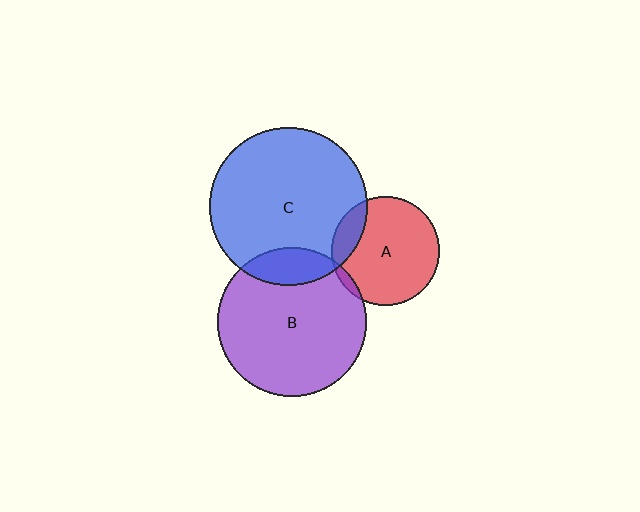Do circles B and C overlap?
Yes.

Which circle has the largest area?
Circle C (blue).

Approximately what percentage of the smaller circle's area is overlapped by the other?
Approximately 15%.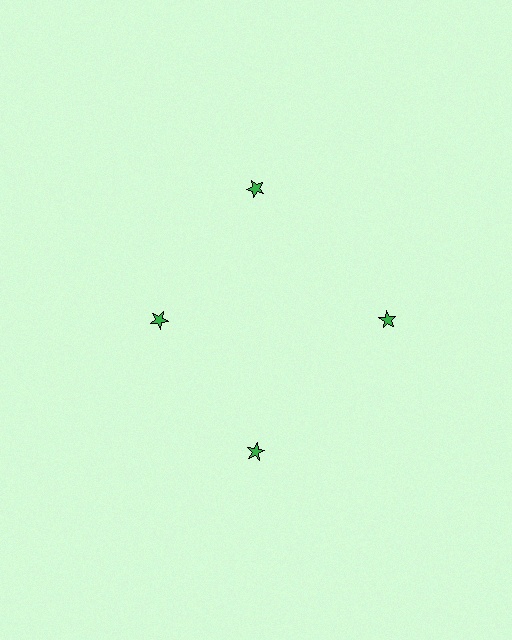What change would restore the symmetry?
The symmetry would be restored by moving it outward, back onto the ring so that all 4 stars sit at equal angles and equal distance from the center.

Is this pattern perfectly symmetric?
No. The 4 green stars are arranged in a ring, but one element near the 9 o'clock position is pulled inward toward the center, breaking the 4-fold rotational symmetry.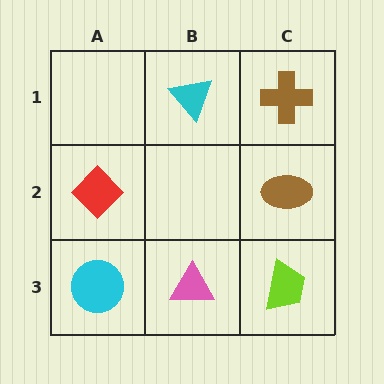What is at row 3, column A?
A cyan circle.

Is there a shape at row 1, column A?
No, that cell is empty.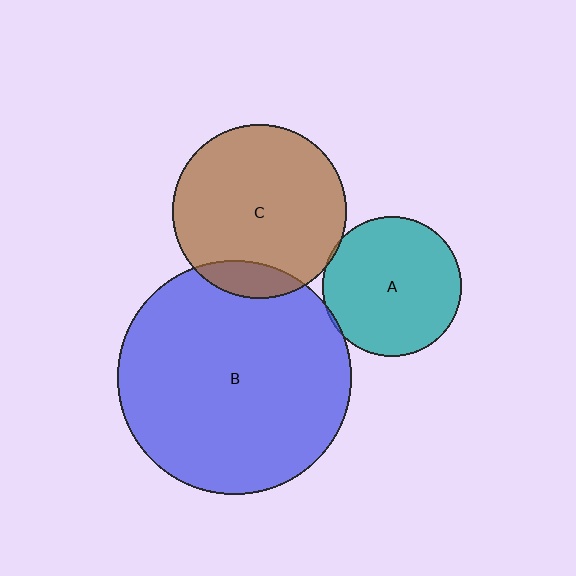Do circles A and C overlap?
Yes.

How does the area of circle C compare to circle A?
Approximately 1.6 times.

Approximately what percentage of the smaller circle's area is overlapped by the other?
Approximately 5%.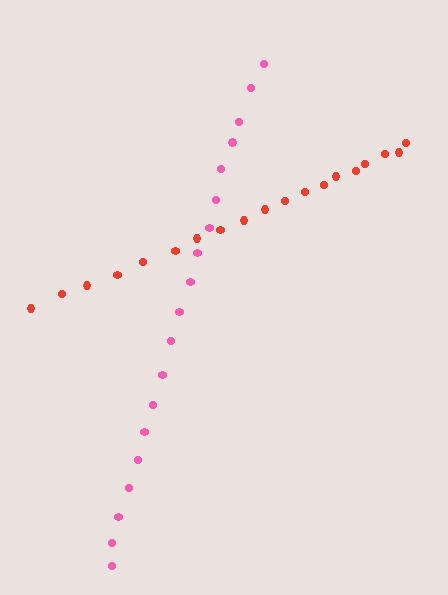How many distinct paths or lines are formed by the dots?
There are 2 distinct paths.